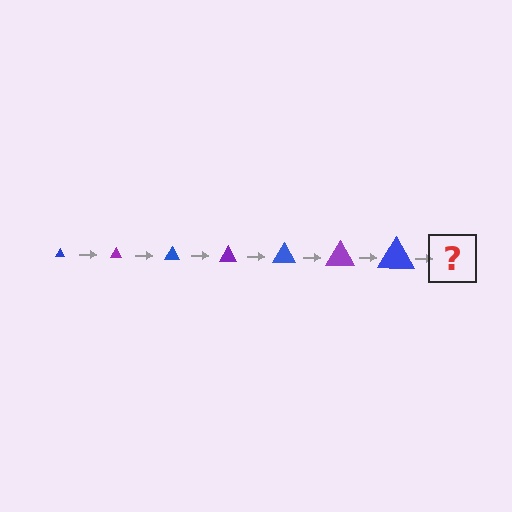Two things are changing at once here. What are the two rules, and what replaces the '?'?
The two rules are that the triangle grows larger each step and the color cycles through blue and purple. The '?' should be a purple triangle, larger than the previous one.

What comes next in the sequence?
The next element should be a purple triangle, larger than the previous one.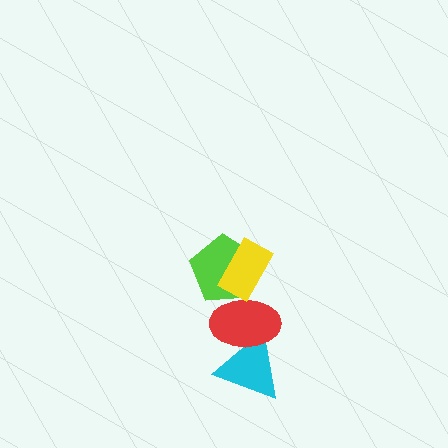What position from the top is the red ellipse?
The red ellipse is 3rd from the top.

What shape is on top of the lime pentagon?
The yellow rectangle is on top of the lime pentagon.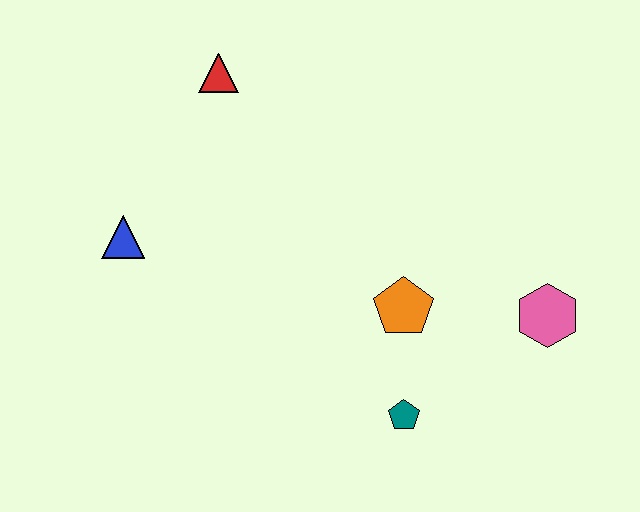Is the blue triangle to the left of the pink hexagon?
Yes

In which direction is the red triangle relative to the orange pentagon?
The red triangle is above the orange pentagon.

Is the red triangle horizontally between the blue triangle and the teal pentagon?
Yes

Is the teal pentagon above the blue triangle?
No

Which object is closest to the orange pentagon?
The teal pentagon is closest to the orange pentagon.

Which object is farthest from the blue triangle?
The pink hexagon is farthest from the blue triangle.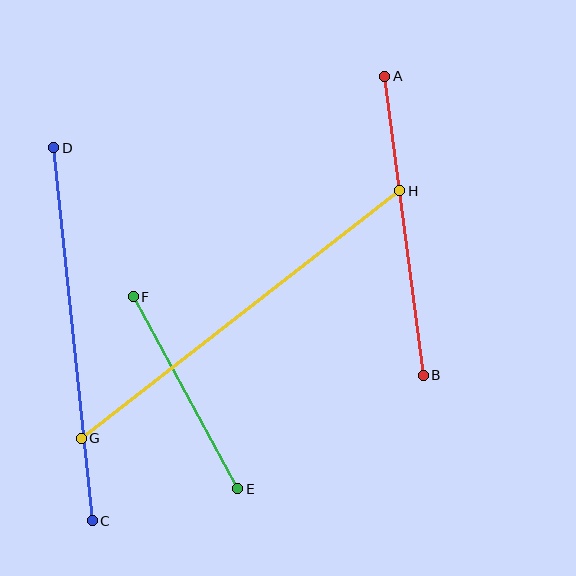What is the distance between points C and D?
The distance is approximately 375 pixels.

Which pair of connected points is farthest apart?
Points G and H are farthest apart.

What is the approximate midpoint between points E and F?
The midpoint is at approximately (186, 393) pixels.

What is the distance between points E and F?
The distance is approximately 219 pixels.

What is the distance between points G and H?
The distance is approximately 403 pixels.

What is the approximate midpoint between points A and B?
The midpoint is at approximately (404, 226) pixels.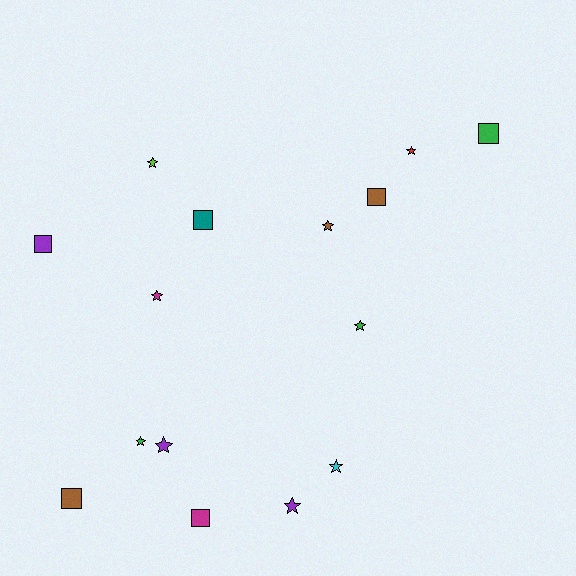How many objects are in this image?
There are 15 objects.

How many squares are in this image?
There are 6 squares.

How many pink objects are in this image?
There are no pink objects.